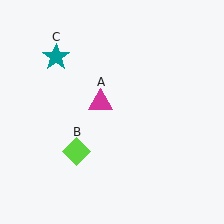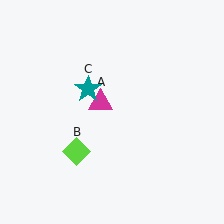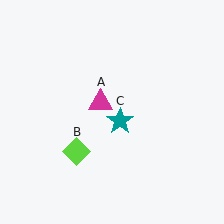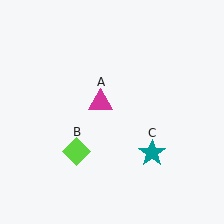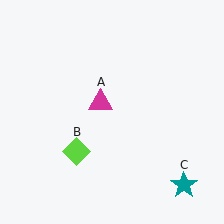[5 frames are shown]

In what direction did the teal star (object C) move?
The teal star (object C) moved down and to the right.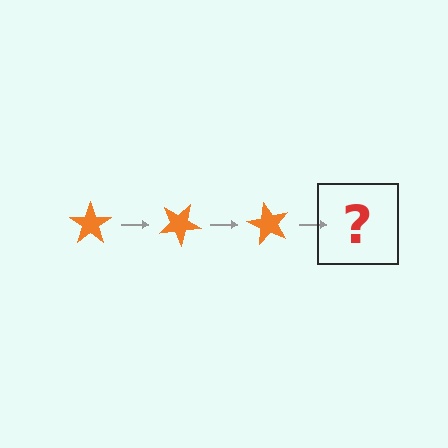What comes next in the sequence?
The next element should be an orange star rotated 90 degrees.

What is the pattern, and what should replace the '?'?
The pattern is that the star rotates 30 degrees each step. The '?' should be an orange star rotated 90 degrees.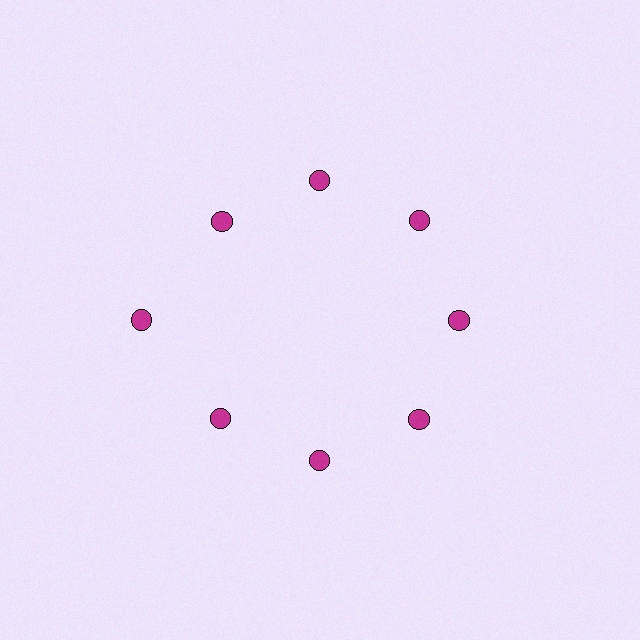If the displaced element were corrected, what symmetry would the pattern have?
It would have 8-fold rotational symmetry — the pattern would map onto itself every 45 degrees.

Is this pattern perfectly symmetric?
No. The 8 magenta circles are arranged in a ring, but one element near the 9 o'clock position is pushed outward from the center, breaking the 8-fold rotational symmetry.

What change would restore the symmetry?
The symmetry would be restored by moving it inward, back onto the ring so that all 8 circles sit at equal angles and equal distance from the center.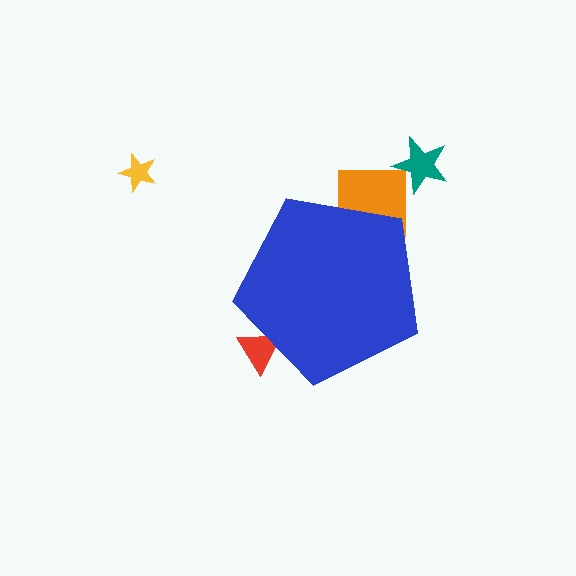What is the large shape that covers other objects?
A blue pentagon.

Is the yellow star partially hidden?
No, the yellow star is fully visible.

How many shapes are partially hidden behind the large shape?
2 shapes are partially hidden.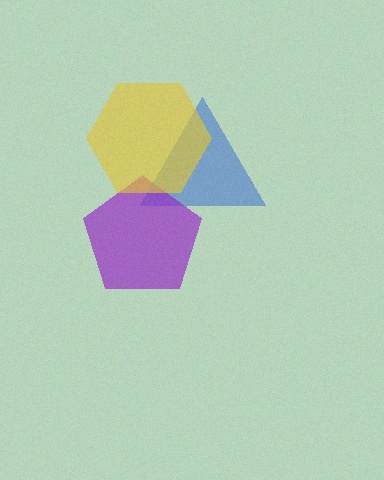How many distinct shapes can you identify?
There are 3 distinct shapes: a blue triangle, a purple pentagon, a yellow hexagon.